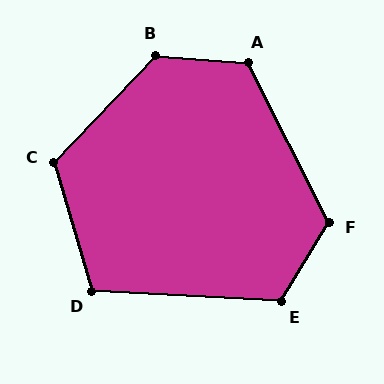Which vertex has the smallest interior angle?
D, at approximately 109 degrees.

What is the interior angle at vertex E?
Approximately 119 degrees (obtuse).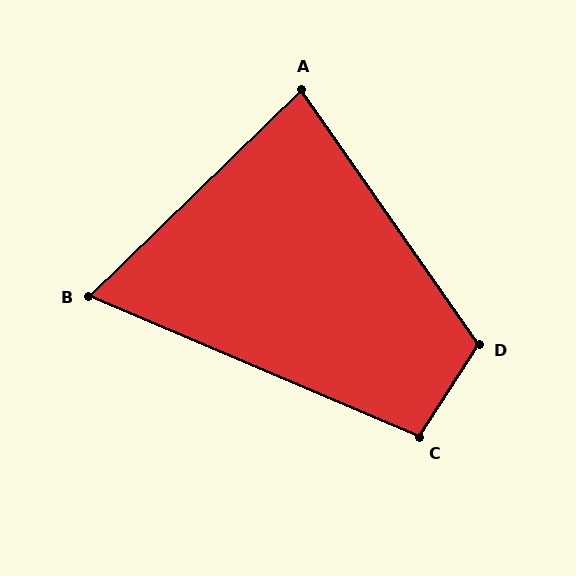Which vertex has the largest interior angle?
D, at approximately 113 degrees.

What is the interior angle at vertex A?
Approximately 80 degrees (acute).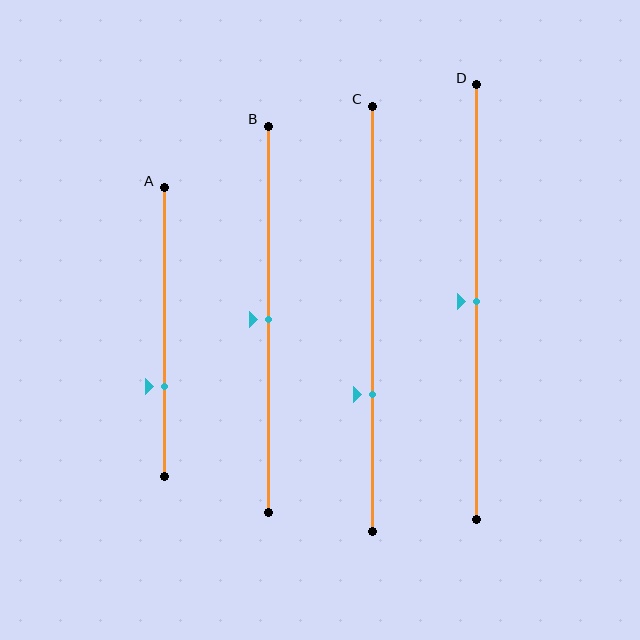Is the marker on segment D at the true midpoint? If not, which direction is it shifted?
Yes, the marker on segment D is at the true midpoint.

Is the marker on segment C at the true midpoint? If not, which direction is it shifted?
No, the marker on segment C is shifted downward by about 18% of the segment length.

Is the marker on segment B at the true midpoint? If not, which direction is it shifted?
Yes, the marker on segment B is at the true midpoint.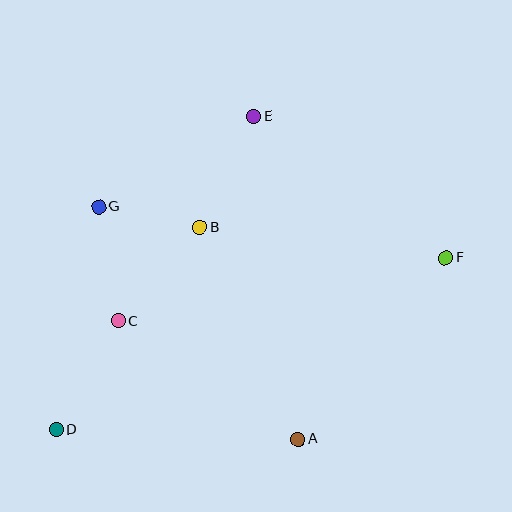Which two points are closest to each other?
Points B and G are closest to each other.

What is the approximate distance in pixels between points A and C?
The distance between A and C is approximately 216 pixels.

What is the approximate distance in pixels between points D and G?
The distance between D and G is approximately 227 pixels.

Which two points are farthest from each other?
Points D and F are farthest from each other.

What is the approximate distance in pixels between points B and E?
The distance between B and E is approximately 124 pixels.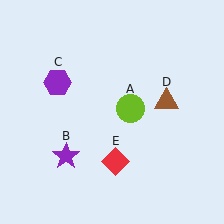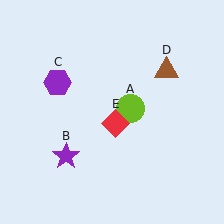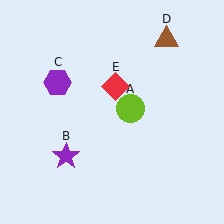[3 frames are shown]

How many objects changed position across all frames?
2 objects changed position: brown triangle (object D), red diamond (object E).